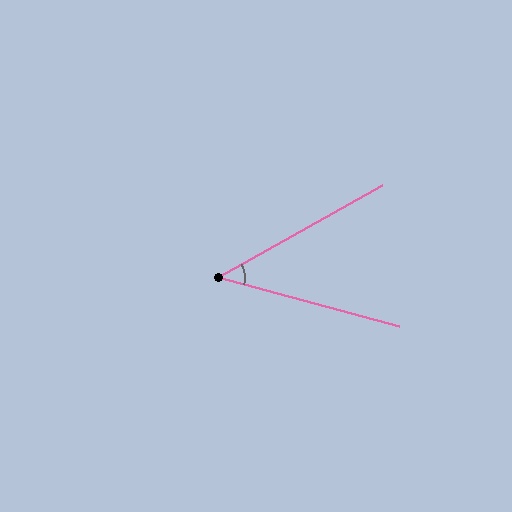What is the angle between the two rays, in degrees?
Approximately 44 degrees.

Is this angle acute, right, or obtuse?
It is acute.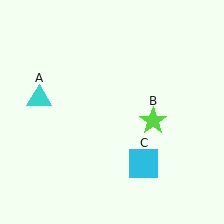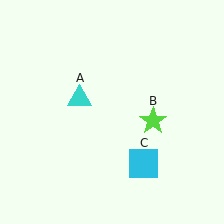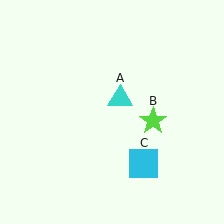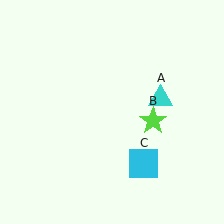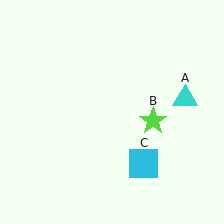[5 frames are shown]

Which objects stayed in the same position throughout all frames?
Lime star (object B) and cyan square (object C) remained stationary.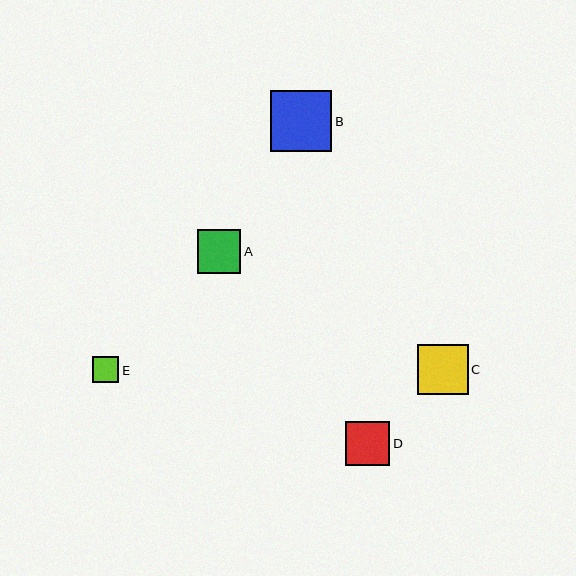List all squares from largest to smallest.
From largest to smallest: B, C, D, A, E.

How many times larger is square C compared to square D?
Square C is approximately 1.1 times the size of square D.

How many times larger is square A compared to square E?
Square A is approximately 1.6 times the size of square E.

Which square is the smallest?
Square E is the smallest with a size of approximately 26 pixels.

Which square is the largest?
Square B is the largest with a size of approximately 61 pixels.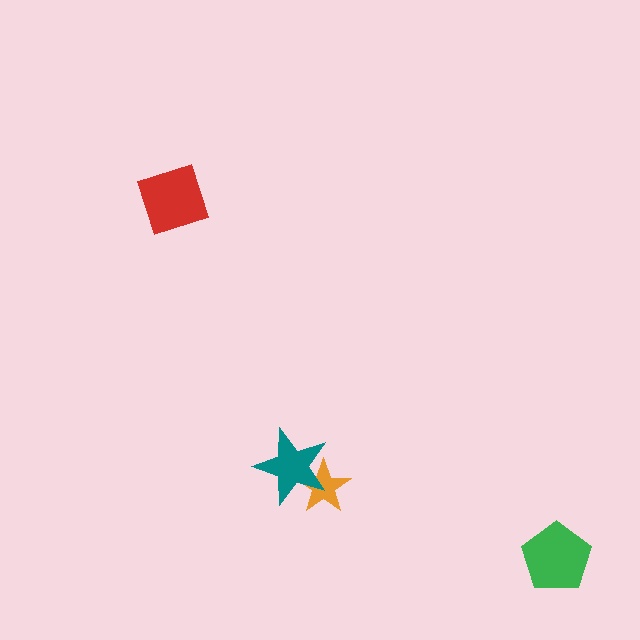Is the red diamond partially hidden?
No, no other shape covers it.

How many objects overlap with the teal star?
1 object overlaps with the teal star.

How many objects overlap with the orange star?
1 object overlaps with the orange star.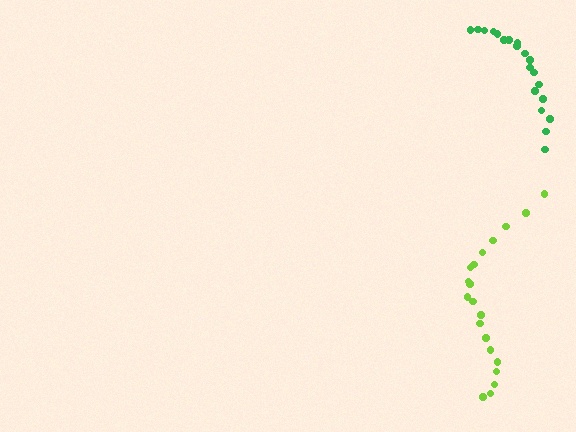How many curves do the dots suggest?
There are 2 distinct paths.